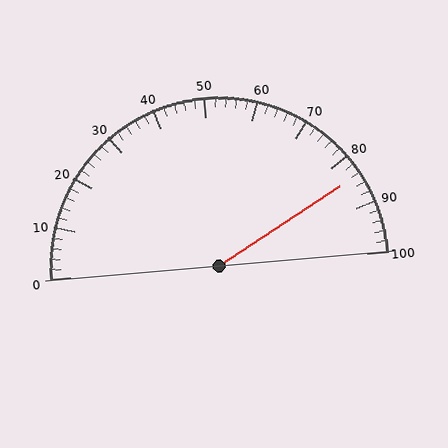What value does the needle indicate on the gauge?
The needle indicates approximately 84.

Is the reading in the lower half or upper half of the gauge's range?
The reading is in the upper half of the range (0 to 100).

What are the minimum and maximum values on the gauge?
The gauge ranges from 0 to 100.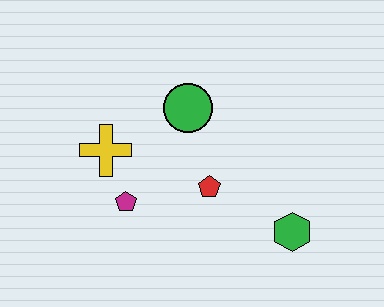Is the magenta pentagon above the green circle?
No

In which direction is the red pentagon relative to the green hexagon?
The red pentagon is to the left of the green hexagon.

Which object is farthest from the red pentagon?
The yellow cross is farthest from the red pentagon.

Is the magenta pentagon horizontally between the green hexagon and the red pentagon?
No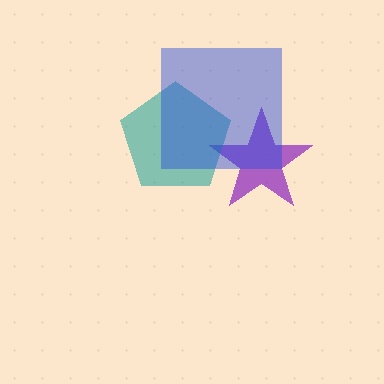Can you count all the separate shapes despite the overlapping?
Yes, there are 3 separate shapes.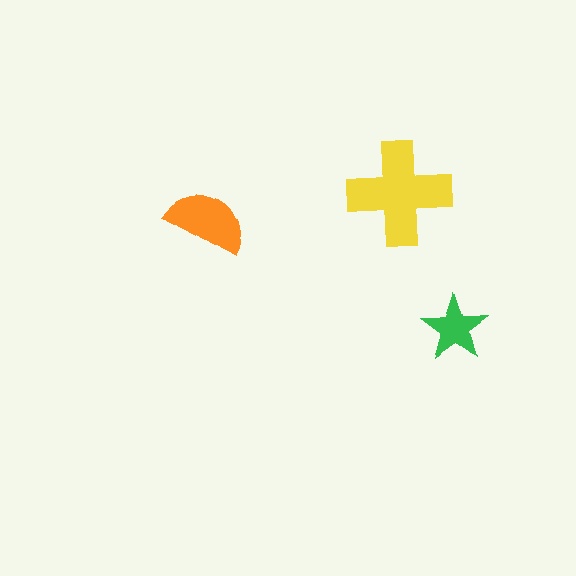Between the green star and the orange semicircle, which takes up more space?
The orange semicircle.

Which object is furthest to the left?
The orange semicircle is leftmost.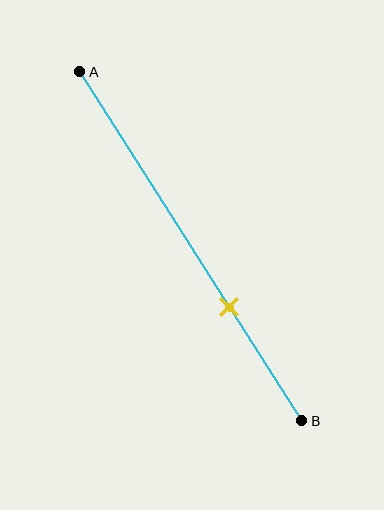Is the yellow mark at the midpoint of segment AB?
No, the mark is at about 65% from A, not at the 50% midpoint.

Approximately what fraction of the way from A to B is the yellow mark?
The yellow mark is approximately 65% of the way from A to B.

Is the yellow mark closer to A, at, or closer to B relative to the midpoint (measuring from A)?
The yellow mark is closer to point B than the midpoint of segment AB.